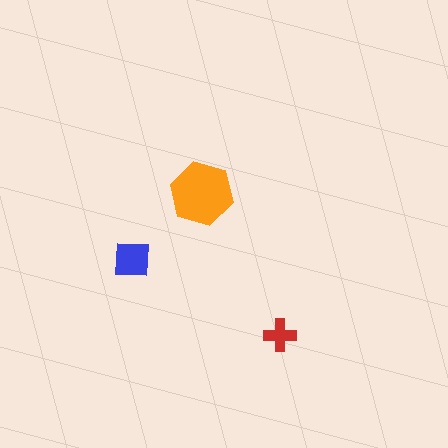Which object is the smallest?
The red cross.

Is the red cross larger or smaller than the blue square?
Smaller.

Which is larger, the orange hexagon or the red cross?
The orange hexagon.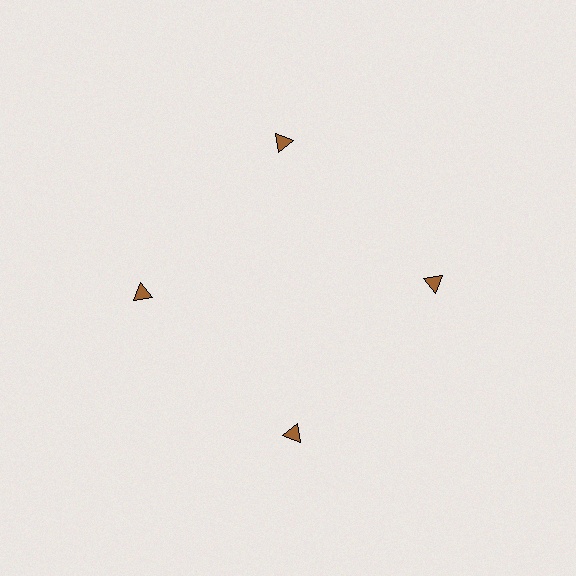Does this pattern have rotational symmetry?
Yes, this pattern has 4-fold rotational symmetry. It looks the same after rotating 90 degrees around the center.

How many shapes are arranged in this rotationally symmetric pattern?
There are 4 shapes, arranged in 4 groups of 1.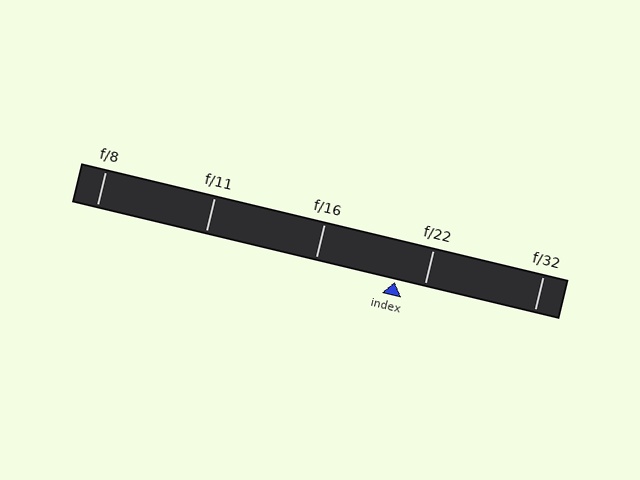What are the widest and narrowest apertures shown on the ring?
The widest aperture shown is f/8 and the narrowest is f/32.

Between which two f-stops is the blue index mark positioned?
The index mark is between f/16 and f/22.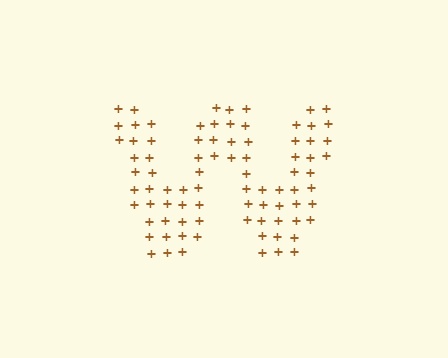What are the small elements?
The small elements are plus signs.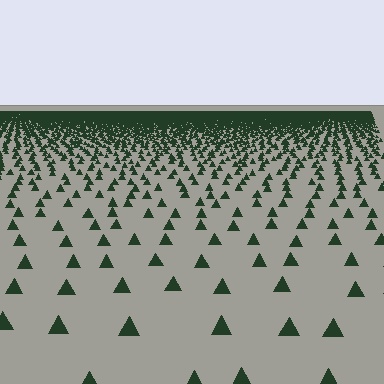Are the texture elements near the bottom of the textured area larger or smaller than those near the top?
Larger. Near the bottom, elements are closer to the viewer and appear at a bigger on-screen size.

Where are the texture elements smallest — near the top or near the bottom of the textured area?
Near the top.